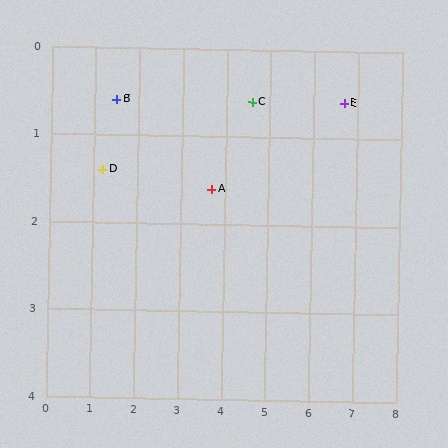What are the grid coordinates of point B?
Point B is at approximately (1.5, 0.6).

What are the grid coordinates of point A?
Point A is at approximately (3.7, 1.6).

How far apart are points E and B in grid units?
Points E and B are about 5.2 grid units apart.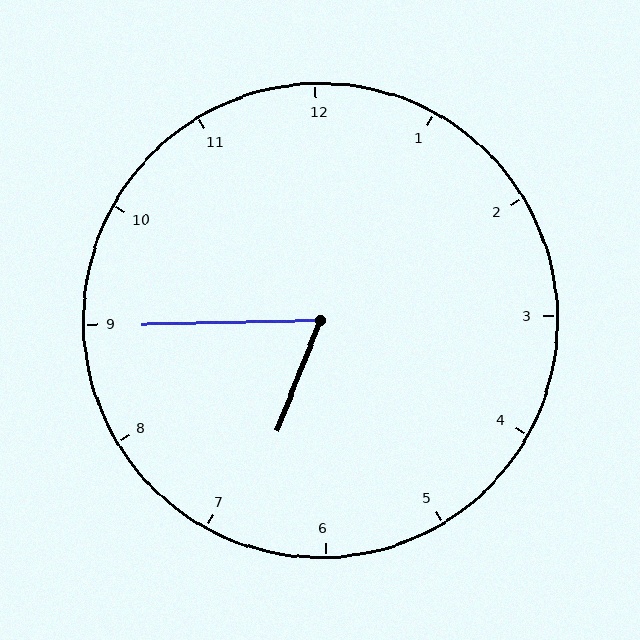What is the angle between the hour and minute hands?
Approximately 68 degrees.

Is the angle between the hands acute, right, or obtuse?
It is acute.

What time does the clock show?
6:45.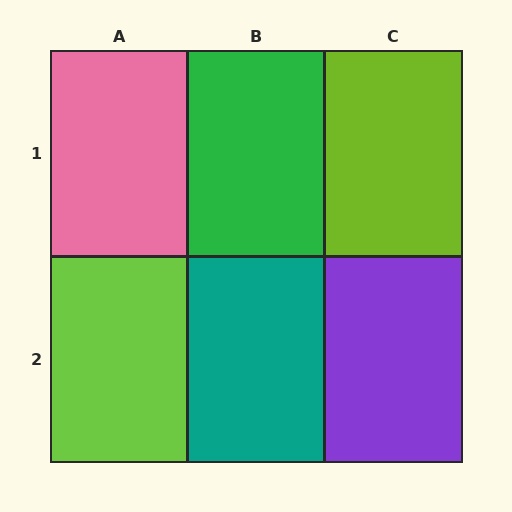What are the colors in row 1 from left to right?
Pink, green, lime.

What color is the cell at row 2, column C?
Purple.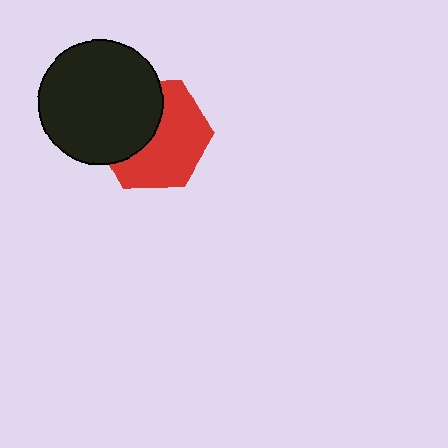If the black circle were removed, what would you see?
You would see the complete red hexagon.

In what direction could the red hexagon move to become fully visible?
The red hexagon could move toward the lower-right. That would shift it out from behind the black circle entirely.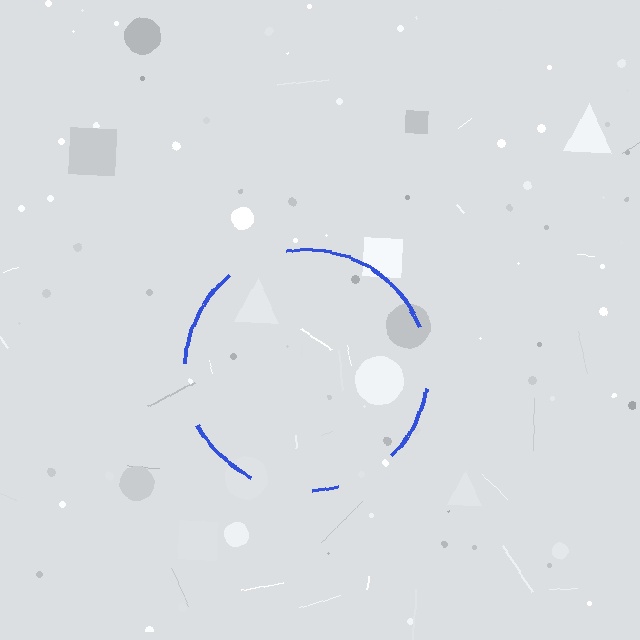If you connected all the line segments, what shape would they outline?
They would outline a circle.